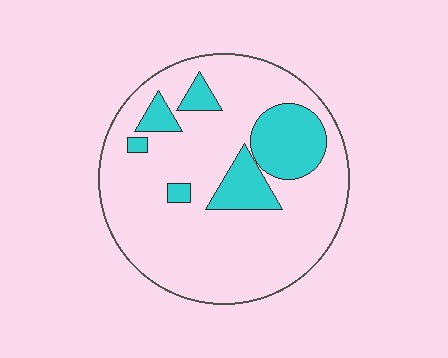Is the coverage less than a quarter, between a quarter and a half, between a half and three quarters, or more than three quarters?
Less than a quarter.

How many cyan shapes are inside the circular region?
6.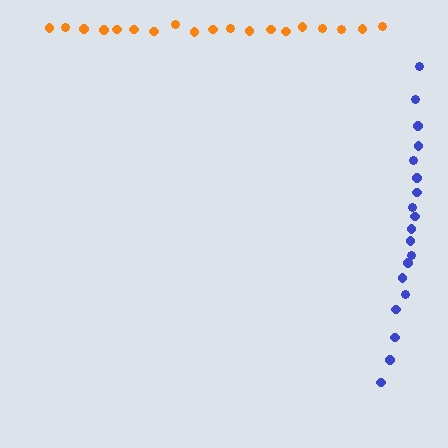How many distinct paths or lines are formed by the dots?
There are 2 distinct paths.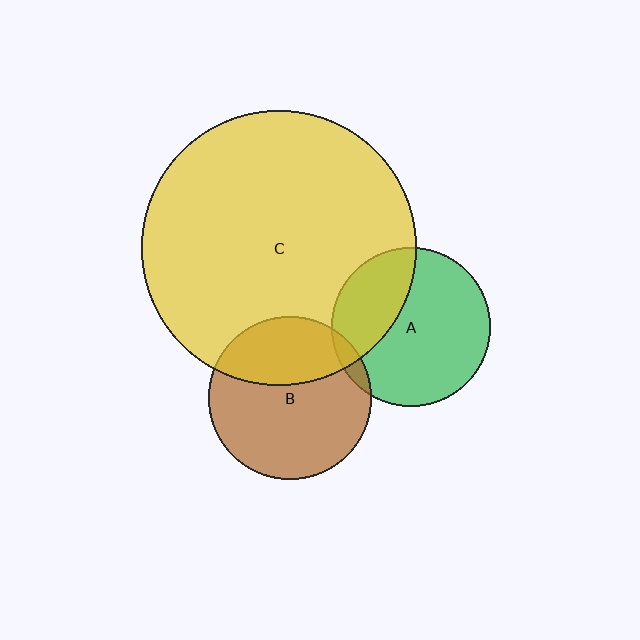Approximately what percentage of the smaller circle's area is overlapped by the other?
Approximately 30%.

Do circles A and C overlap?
Yes.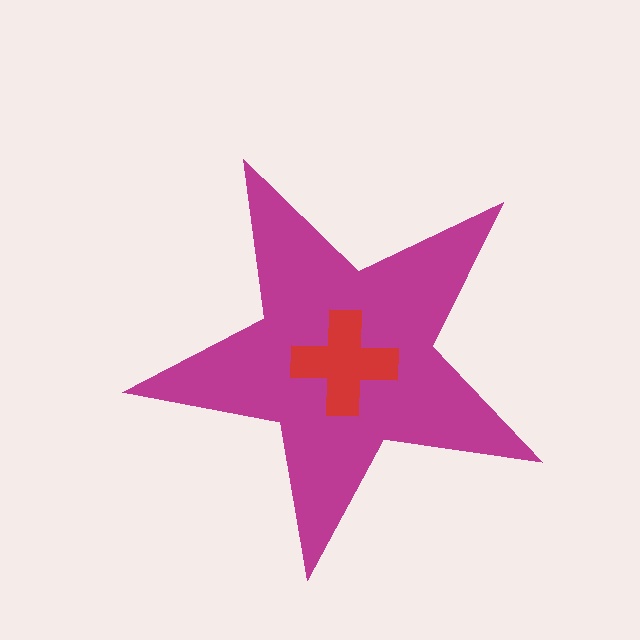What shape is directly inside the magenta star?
The red cross.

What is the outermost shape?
The magenta star.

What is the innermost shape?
The red cross.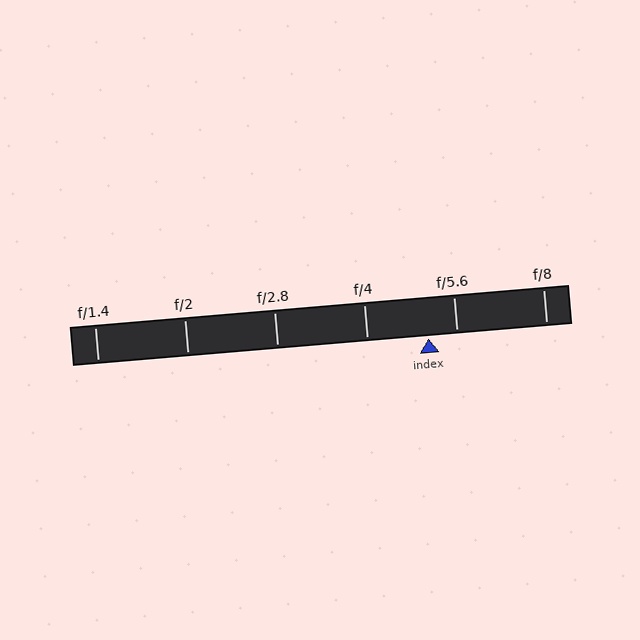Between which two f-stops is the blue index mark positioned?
The index mark is between f/4 and f/5.6.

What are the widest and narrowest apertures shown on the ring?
The widest aperture shown is f/1.4 and the narrowest is f/8.